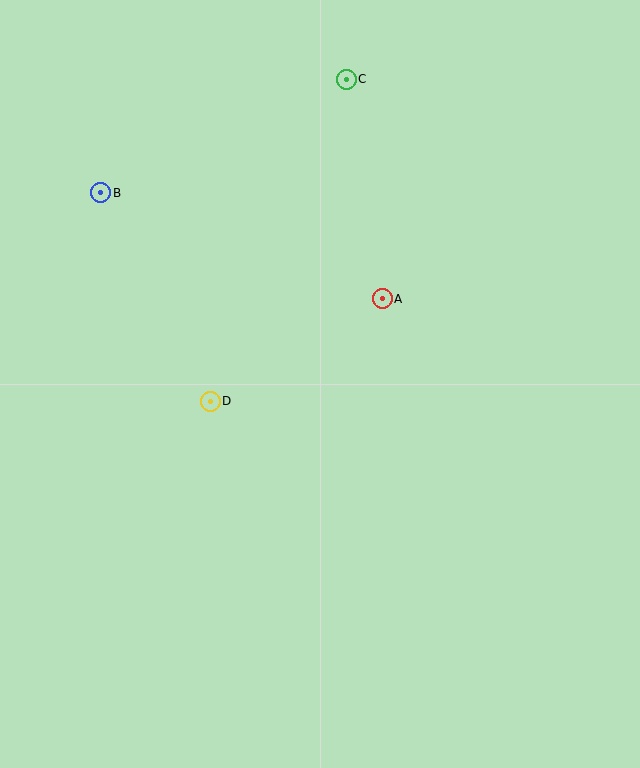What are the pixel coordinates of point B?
Point B is at (101, 193).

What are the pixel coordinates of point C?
Point C is at (346, 79).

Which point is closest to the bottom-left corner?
Point D is closest to the bottom-left corner.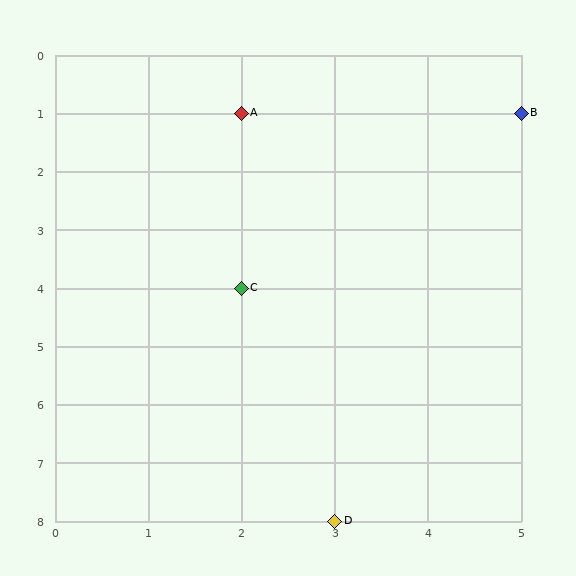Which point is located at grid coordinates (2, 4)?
Point C is at (2, 4).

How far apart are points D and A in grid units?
Points D and A are 1 column and 7 rows apart (about 7.1 grid units diagonally).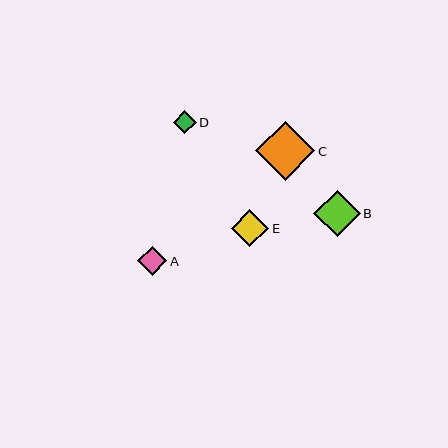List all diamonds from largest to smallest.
From largest to smallest: C, B, E, A, D.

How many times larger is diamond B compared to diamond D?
Diamond B is approximately 2.0 times the size of diamond D.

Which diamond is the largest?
Diamond C is the largest with a size of approximately 59 pixels.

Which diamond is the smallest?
Diamond D is the smallest with a size of approximately 23 pixels.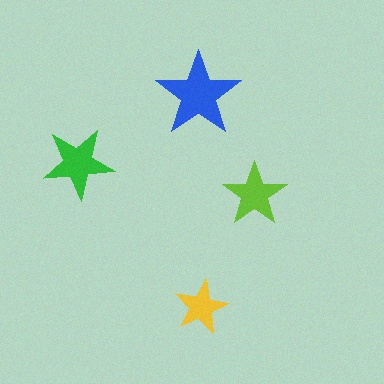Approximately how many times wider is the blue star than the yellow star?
About 1.5 times wider.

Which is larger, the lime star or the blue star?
The blue one.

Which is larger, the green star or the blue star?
The blue one.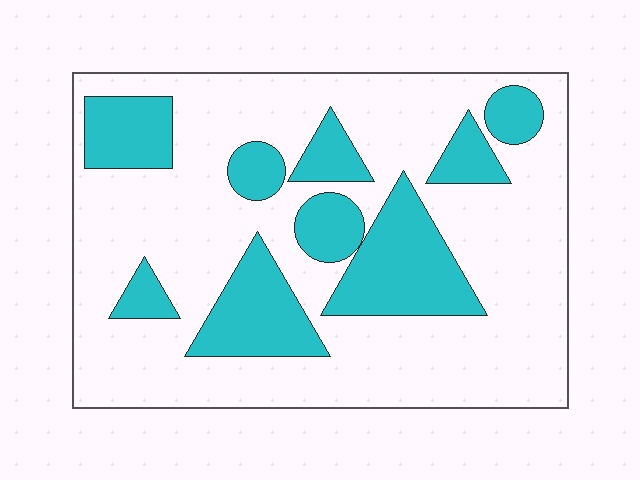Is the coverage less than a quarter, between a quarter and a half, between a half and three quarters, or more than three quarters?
Between a quarter and a half.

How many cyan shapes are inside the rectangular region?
9.